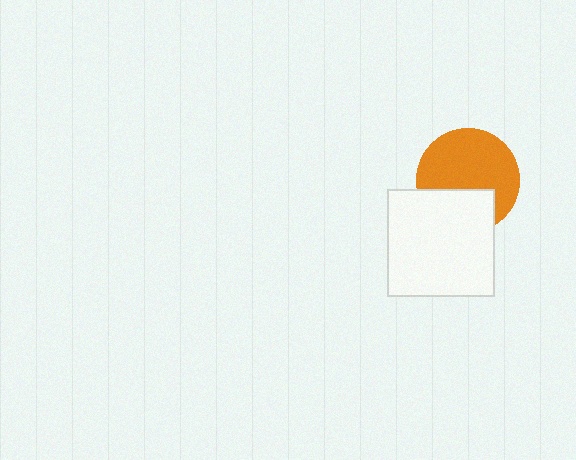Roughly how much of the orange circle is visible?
Most of it is visible (roughly 67%).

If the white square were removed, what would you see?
You would see the complete orange circle.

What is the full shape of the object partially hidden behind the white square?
The partially hidden object is an orange circle.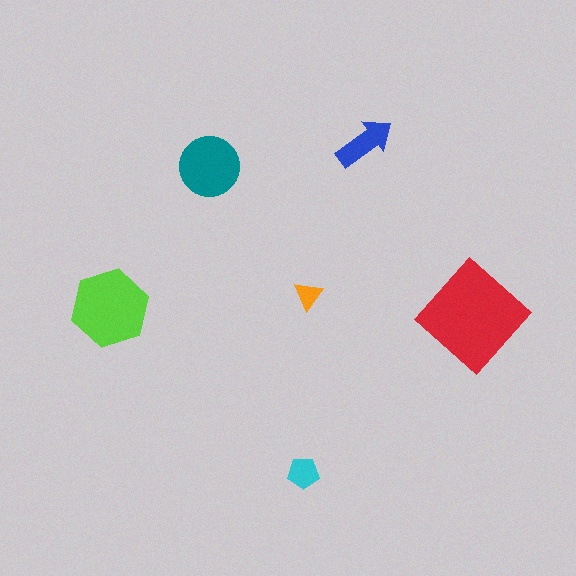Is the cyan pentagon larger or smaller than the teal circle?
Smaller.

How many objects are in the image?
There are 6 objects in the image.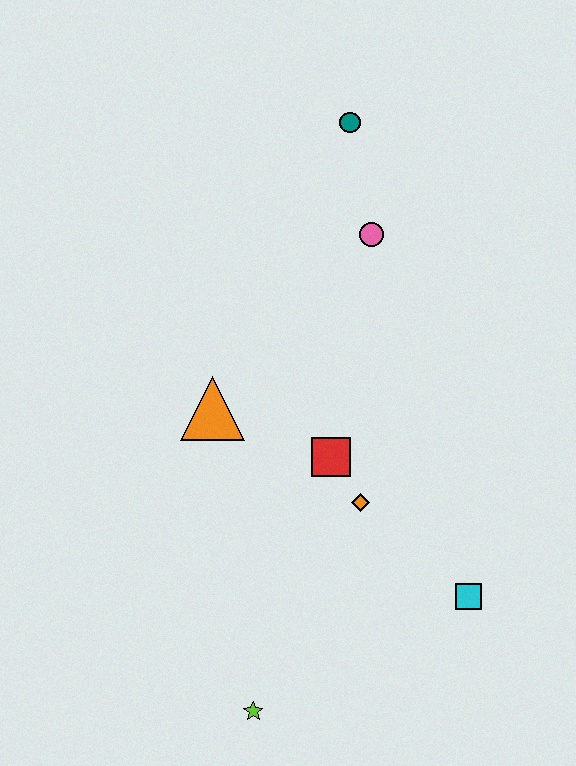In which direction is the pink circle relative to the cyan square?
The pink circle is above the cyan square.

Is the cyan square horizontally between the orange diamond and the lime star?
No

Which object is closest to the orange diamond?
The red square is closest to the orange diamond.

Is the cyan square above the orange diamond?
No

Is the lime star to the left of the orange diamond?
Yes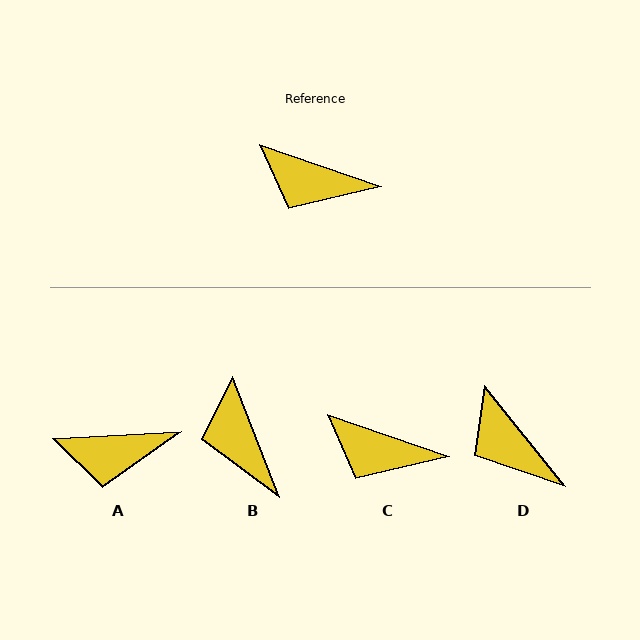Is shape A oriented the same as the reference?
No, it is off by about 22 degrees.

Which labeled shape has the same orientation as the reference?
C.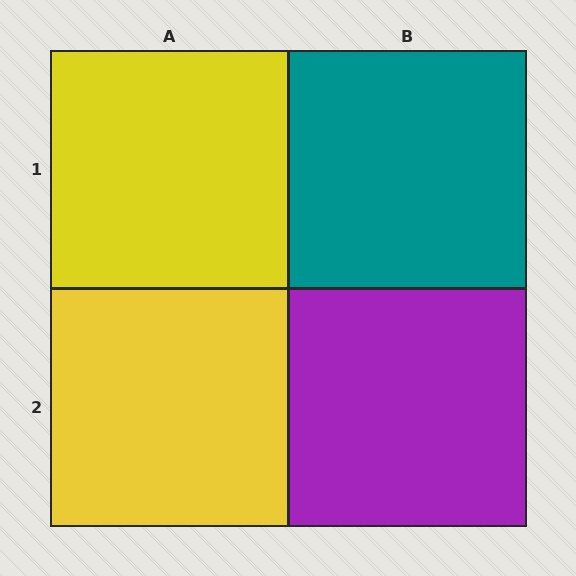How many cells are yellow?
2 cells are yellow.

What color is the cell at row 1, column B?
Teal.